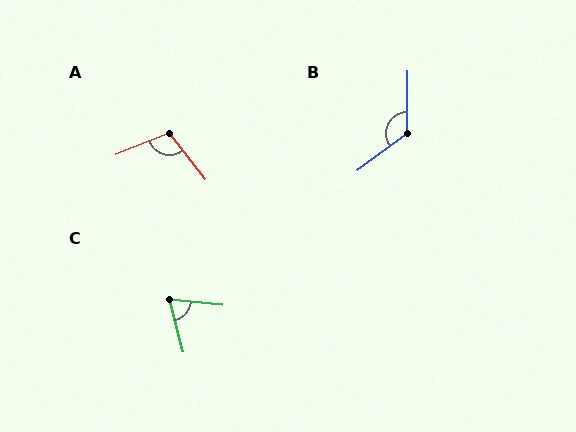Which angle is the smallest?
C, at approximately 70 degrees.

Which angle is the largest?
B, at approximately 127 degrees.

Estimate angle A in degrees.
Approximately 107 degrees.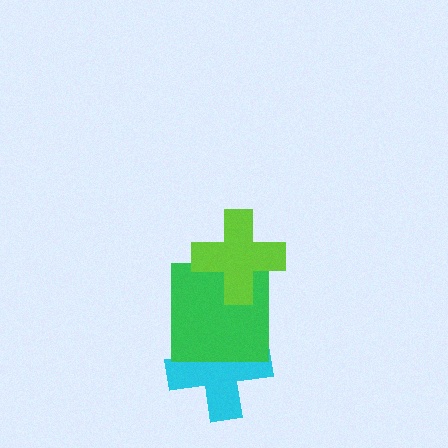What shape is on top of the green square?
The lime cross is on top of the green square.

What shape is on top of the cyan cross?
The green square is on top of the cyan cross.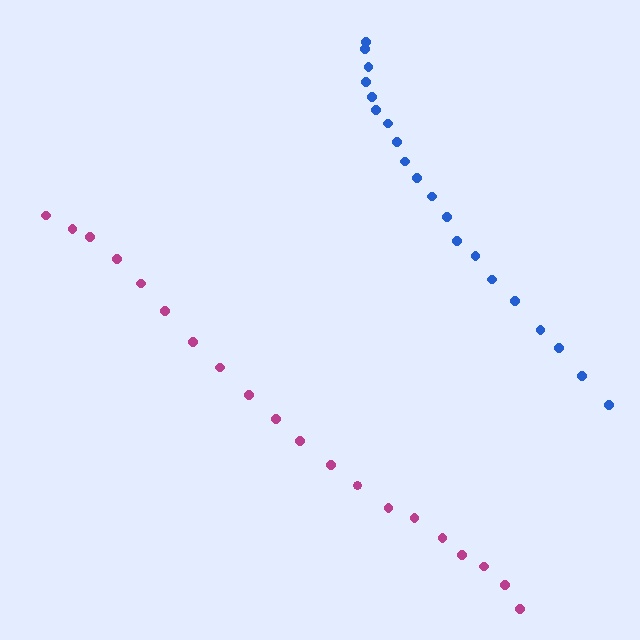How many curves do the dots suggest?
There are 2 distinct paths.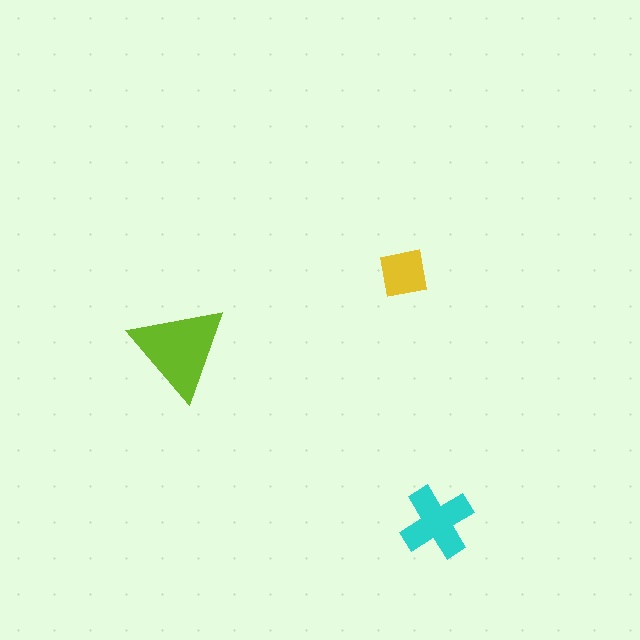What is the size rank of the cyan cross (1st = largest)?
2nd.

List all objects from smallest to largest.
The yellow square, the cyan cross, the lime triangle.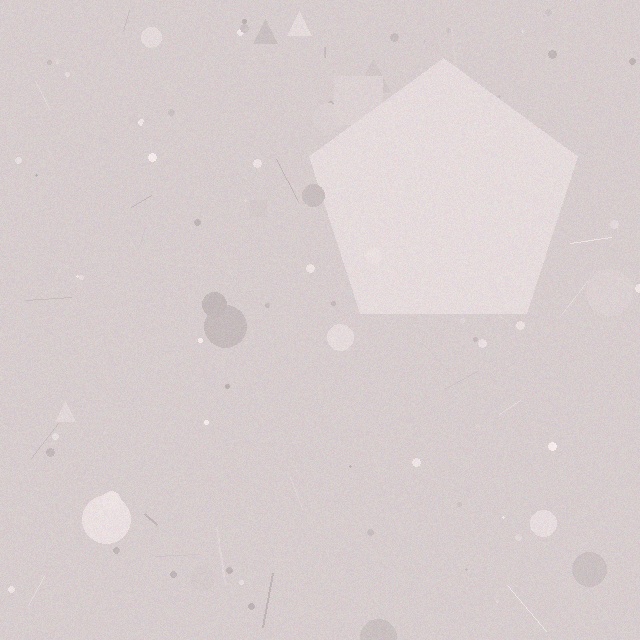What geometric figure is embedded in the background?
A pentagon is embedded in the background.